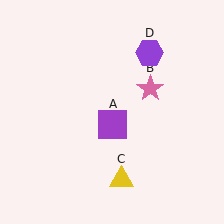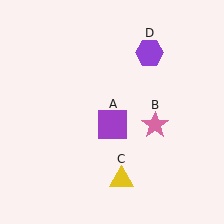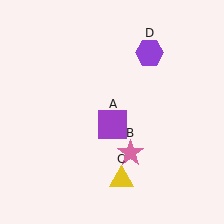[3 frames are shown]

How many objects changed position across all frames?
1 object changed position: pink star (object B).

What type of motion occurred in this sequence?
The pink star (object B) rotated clockwise around the center of the scene.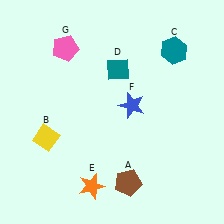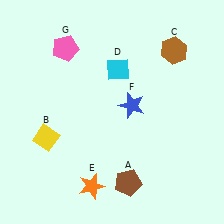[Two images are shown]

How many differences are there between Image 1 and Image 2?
There are 2 differences between the two images.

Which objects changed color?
C changed from teal to brown. D changed from teal to cyan.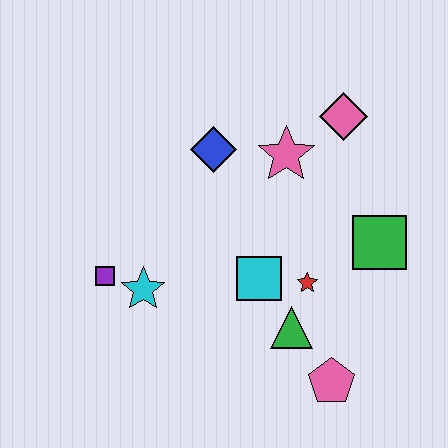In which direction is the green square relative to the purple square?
The green square is to the right of the purple square.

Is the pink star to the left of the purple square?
No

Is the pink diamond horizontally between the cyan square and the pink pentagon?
No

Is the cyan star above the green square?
No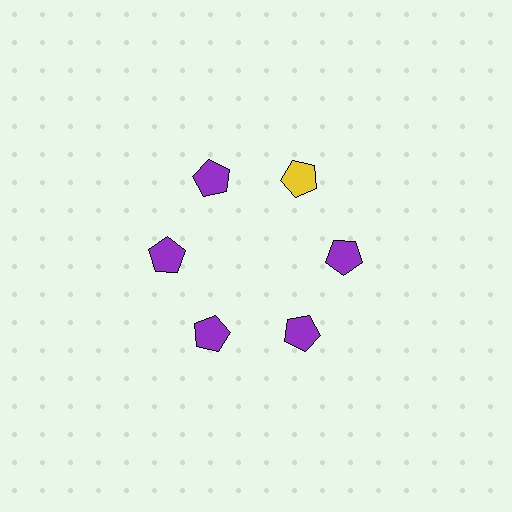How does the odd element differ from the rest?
It has a different color: yellow instead of purple.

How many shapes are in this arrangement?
There are 6 shapes arranged in a ring pattern.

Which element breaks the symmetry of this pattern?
The yellow pentagon at roughly the 1 o'clock position breaks the symmetry. All other shapes are purple pentagons.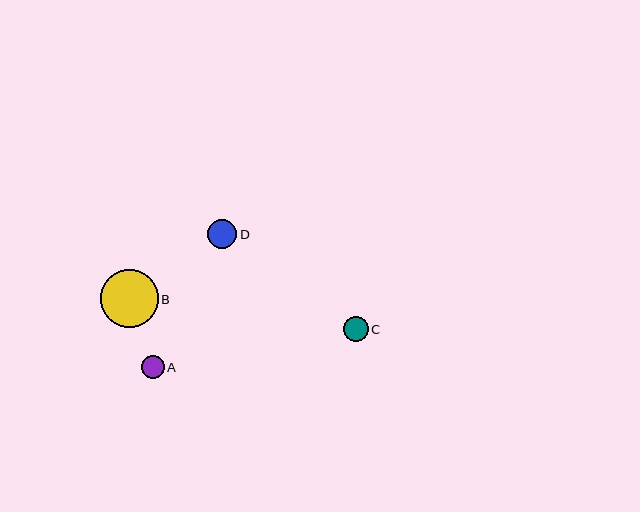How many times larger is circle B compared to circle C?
Circle B is approximately 2.3 times the size of circle C.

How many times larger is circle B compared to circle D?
Circle B is approximately 2.0 times the size of circle D.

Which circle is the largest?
Circle B is the largest with a size of approximately 57 pixels.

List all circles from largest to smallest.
From largest to smallest: B, D, C, A.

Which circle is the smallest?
Circle A is the smallest with a size of approximately 23 pixels.